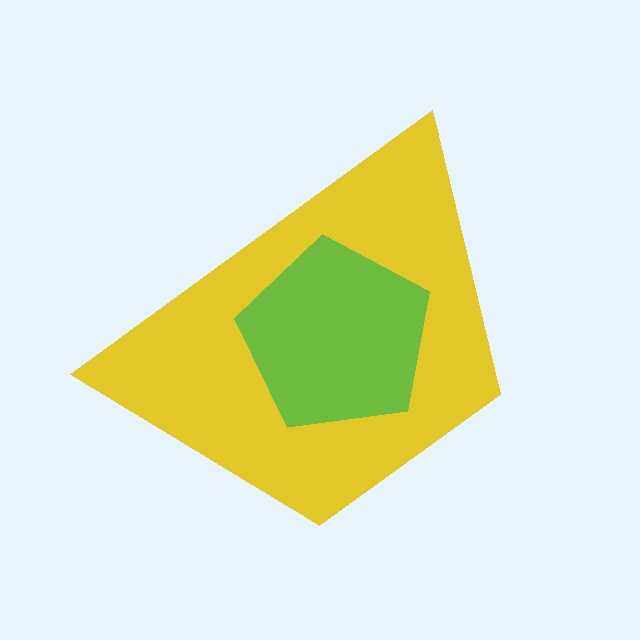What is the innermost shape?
The lime pentagon.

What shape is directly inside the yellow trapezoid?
The lime pentagon.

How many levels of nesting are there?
2.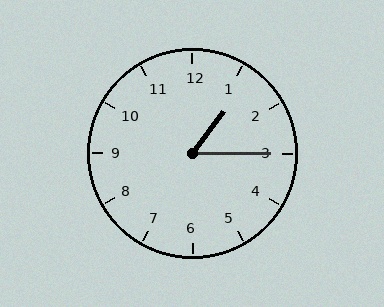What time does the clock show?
1:15.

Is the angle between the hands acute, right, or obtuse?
It is acute.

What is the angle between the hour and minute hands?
Approximately 52 degrees.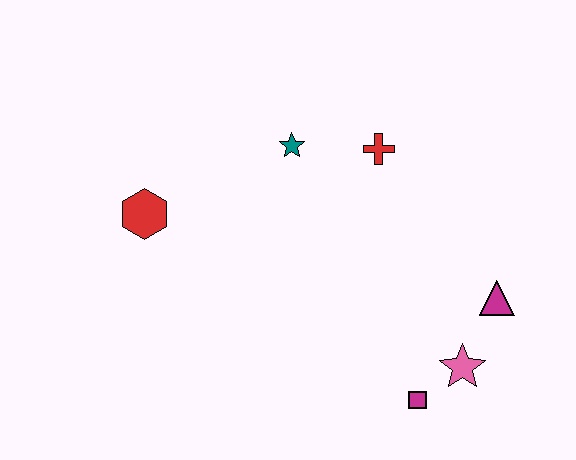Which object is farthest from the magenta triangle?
The red hexagon is farthest from the magenta triangle.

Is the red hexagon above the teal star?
No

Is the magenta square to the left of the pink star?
Yes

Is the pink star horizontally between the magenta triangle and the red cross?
Yes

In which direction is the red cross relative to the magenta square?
The red cross is above the magenta square.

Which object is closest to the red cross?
The teal star is closest to the red cross.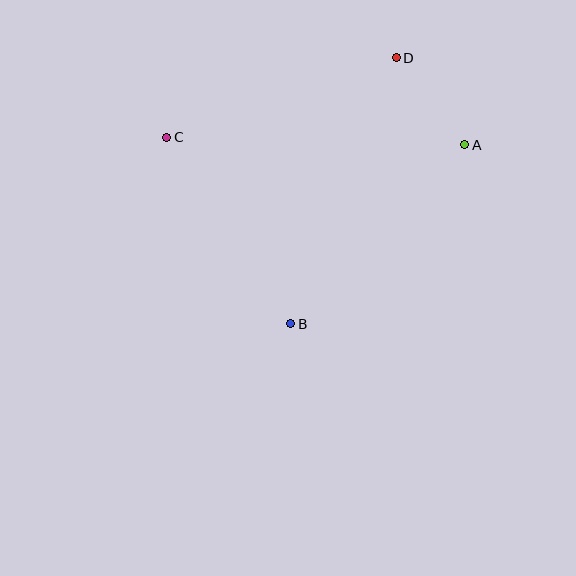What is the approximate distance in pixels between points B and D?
The distance between B and D is approximately 286 pixels.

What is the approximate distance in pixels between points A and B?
The distance between A and B is approximately 250 pixels.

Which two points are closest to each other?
Points A and D are closest to each other.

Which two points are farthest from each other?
Points A and C are farthest from each other.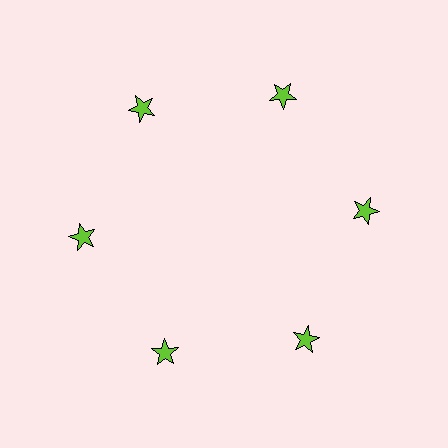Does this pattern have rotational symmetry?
Yes, this pattern has 6-fold rotational symmetry. It looks the same after rotating 60 degrees around the center.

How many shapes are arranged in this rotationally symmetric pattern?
There are 6 shapes, arranged in 6 groups of 1.